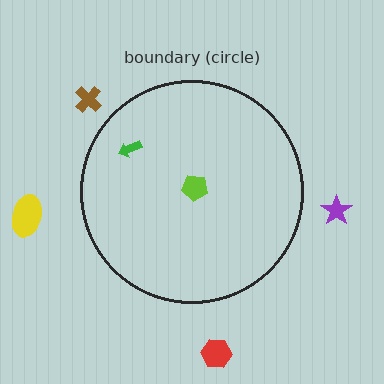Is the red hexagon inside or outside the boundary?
Outside.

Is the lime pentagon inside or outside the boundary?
Inside.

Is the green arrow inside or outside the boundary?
Inside.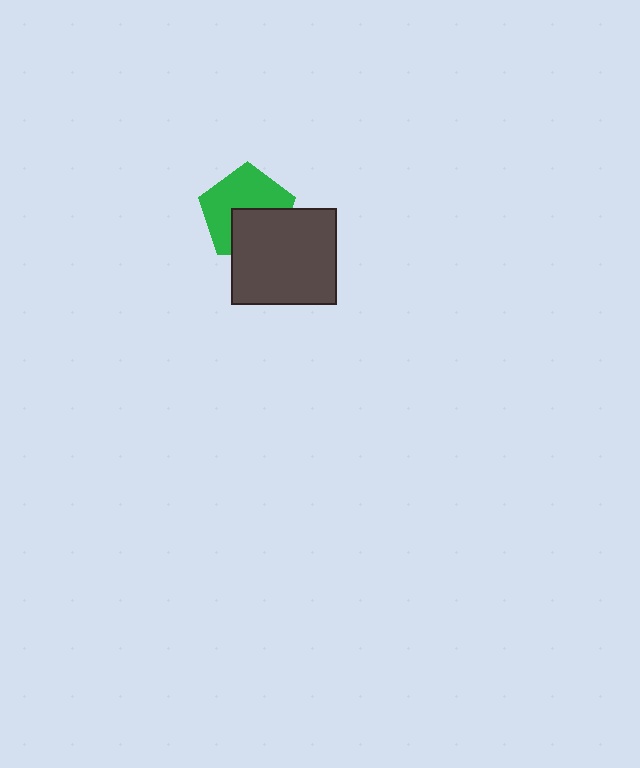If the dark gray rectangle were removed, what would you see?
You would see the complete green pentagon.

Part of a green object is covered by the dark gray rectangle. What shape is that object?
It is a pentagon.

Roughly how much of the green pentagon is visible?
About half of it is visible (roughly 60%).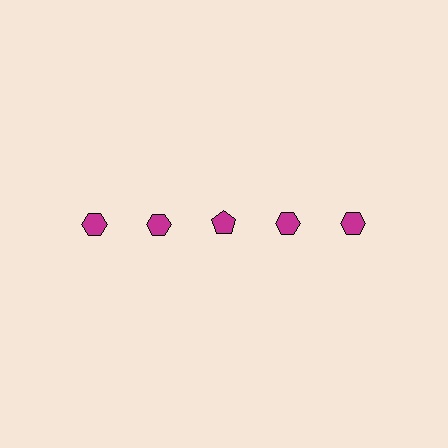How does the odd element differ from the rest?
It has a different shape: pentagon instead of hexagon.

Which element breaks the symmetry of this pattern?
The magenta pentagon in the top row, center column breaks the symmetry. All other shapes are magenta hexagons.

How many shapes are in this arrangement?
There are 5 shapes arranged in a grid pattern.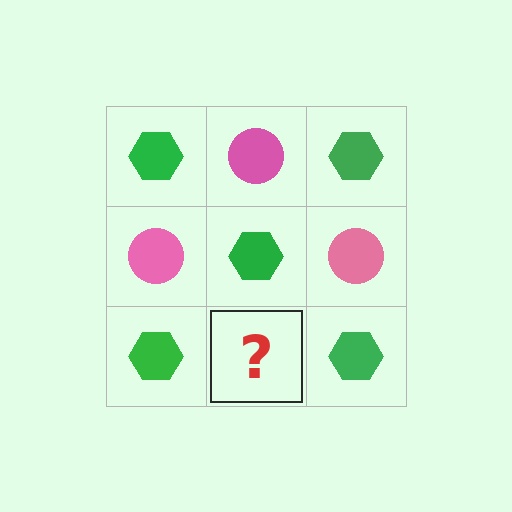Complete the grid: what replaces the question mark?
The question mark should be replaced with a pink circle.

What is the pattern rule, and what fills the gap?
The rule is that it alternates green hexagon and pink circle in a checkerboard pattern. The gap should be filled with a pink circle.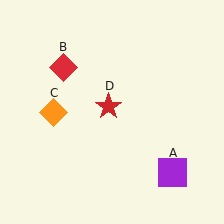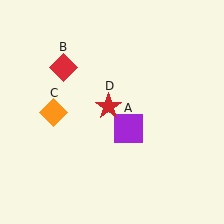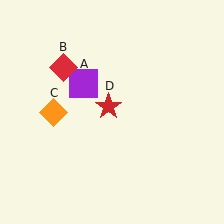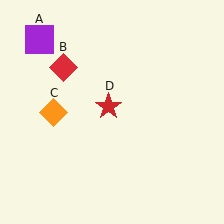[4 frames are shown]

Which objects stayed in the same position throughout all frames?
Red diamond (object B) and orange diamond (object C) and red star (object D) remained stationary.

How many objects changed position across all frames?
1 object changed position: purple square (object A).